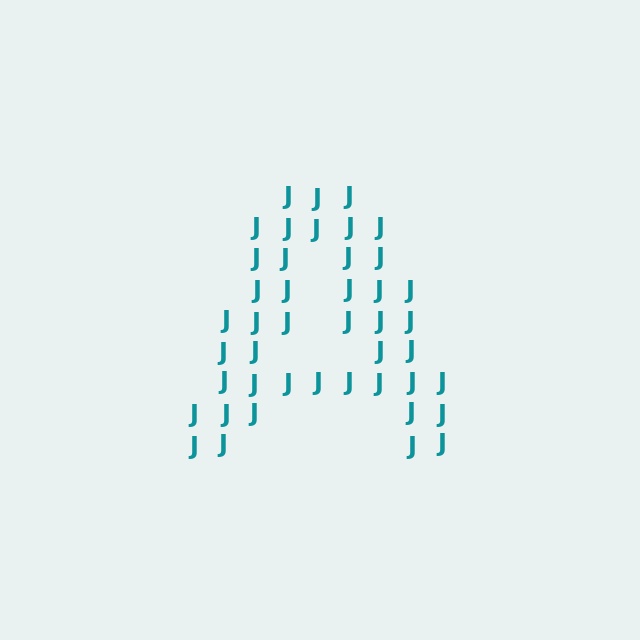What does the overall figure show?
The overall figure shows the letter A.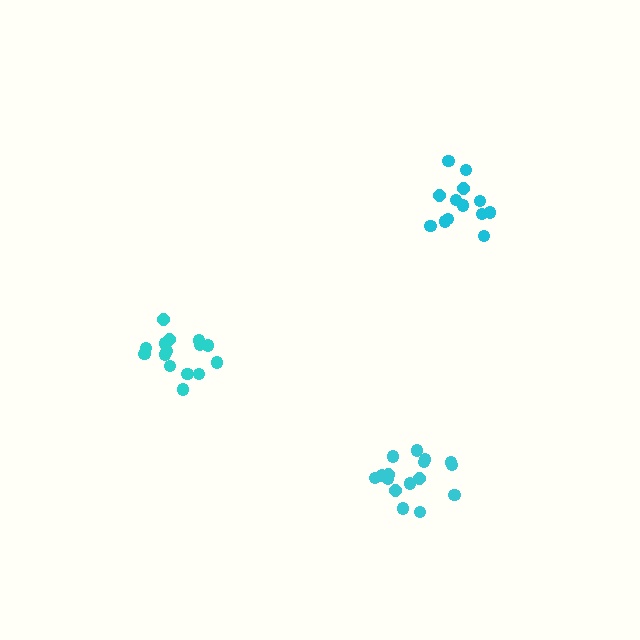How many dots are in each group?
Group 1: 16 dots, Group 2: 15 dots, Group 3: 13 dots (44 total).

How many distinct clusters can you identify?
There are 3 distinct clusters.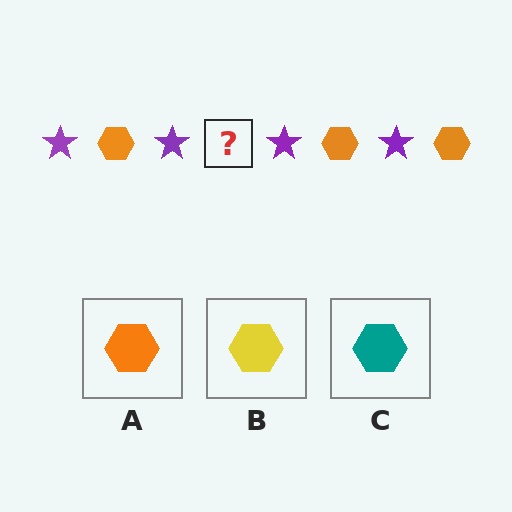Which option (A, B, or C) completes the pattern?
A.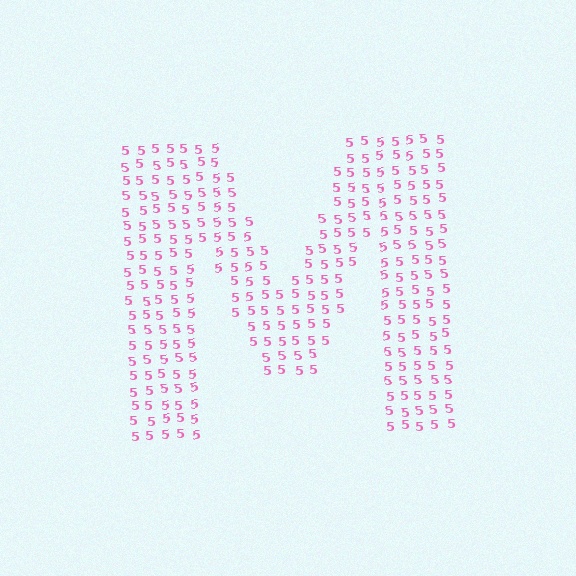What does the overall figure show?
The overall figure shows the letter M.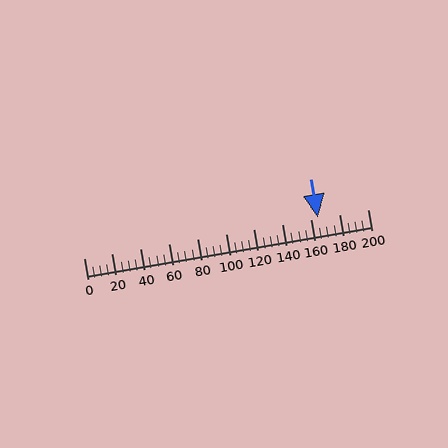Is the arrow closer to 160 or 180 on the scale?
The arrow is closer to 160.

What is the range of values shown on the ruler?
The ruler shows values from 0 to 200.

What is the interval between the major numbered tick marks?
The major tick marks are spaced 20 units apart.